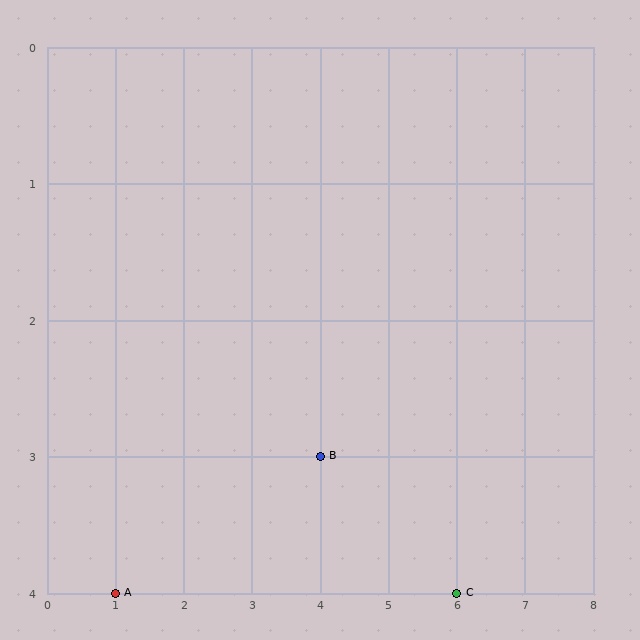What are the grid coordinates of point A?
Point A is at grid coordinates (1, 4).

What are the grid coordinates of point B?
Point B is at grid coordinates (4, 3).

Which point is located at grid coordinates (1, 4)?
Point A is at (1, 4).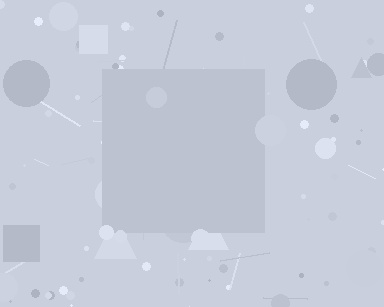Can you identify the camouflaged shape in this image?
The camouflaged shape is a square.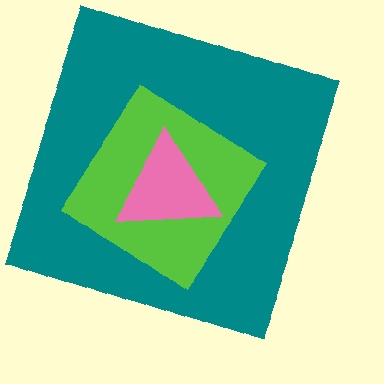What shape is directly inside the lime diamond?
The pink triangle.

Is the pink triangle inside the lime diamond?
Yes.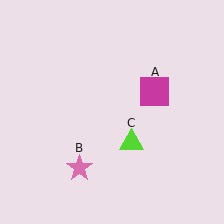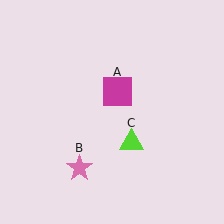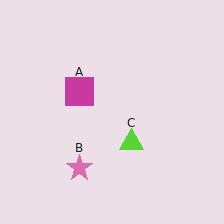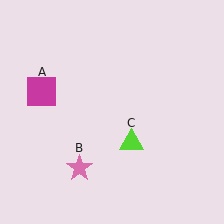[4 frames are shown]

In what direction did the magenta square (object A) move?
The magenta square (object A) moved left.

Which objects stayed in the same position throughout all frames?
Pink star (object B) and lime triangle (object C) remained stationary.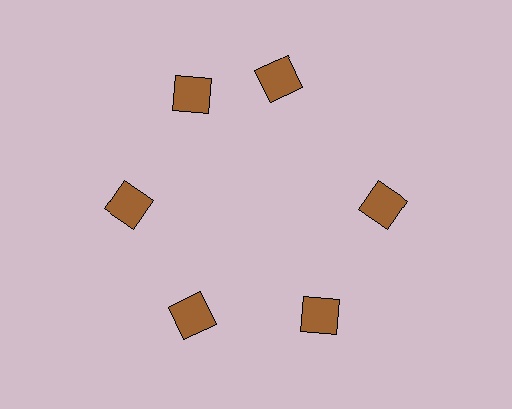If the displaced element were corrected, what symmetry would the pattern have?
It would have 6-fold rotational symmetry — the pattern would map onto itself every 60 degrees.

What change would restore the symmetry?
The symmetry would be restored by rotating it back into even spacing with its neighbors so that all 6 squares sit at equal angles and equal distance from the center.